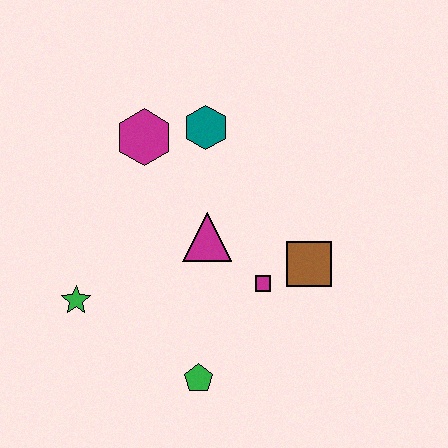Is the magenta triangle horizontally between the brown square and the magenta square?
No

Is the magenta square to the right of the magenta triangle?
Yes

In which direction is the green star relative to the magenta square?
The green star is to the left of the magenta square.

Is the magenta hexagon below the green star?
No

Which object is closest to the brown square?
The magenta square is closest to the brown square.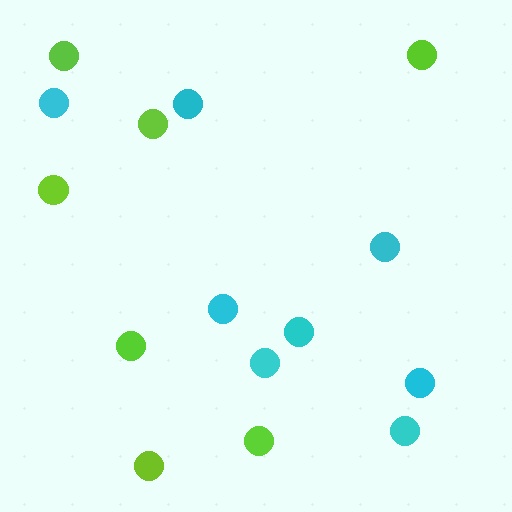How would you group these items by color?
There are 2 groups: one group of lime circles (7) and one group of cyan circles (8).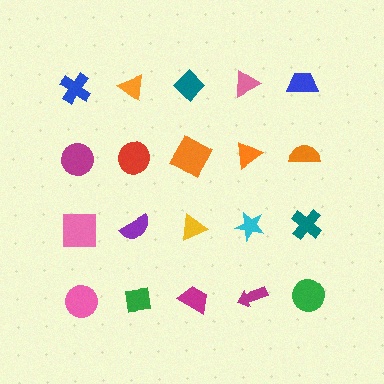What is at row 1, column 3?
A teal diamond.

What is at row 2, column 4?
An orange triangle.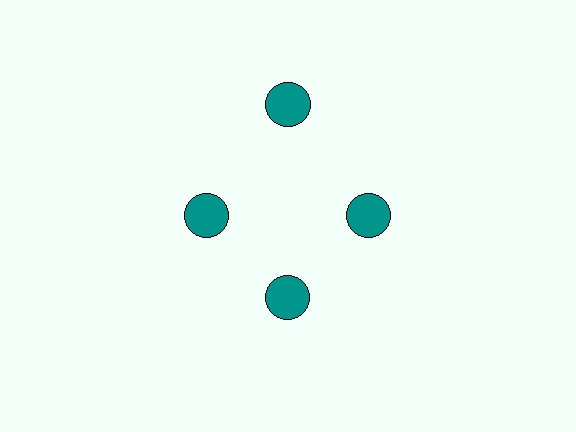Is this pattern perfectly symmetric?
No. The 4 teal circles are arranged in a ring, but one element near the 12 o'clock position is pushed outward from the center, breaking the 4-fold rotational symmetry.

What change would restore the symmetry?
The symmetry would be restored by moving it inward, back onto the ring so that all 4 circles sit at equal angles and equal distance from the center.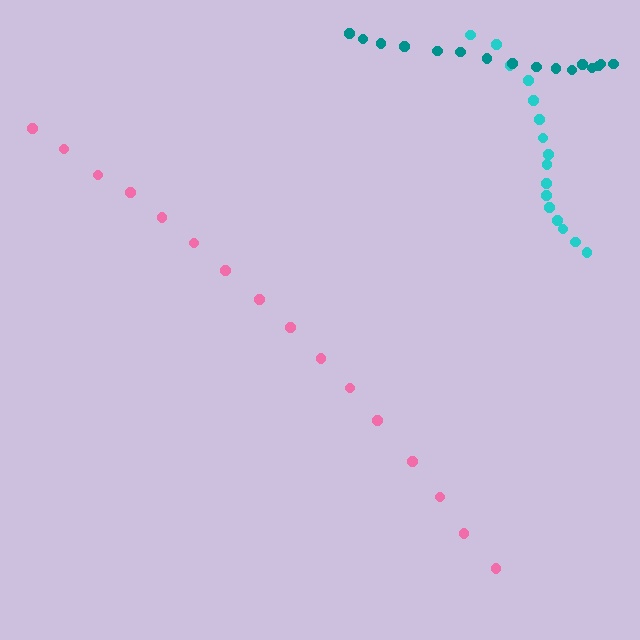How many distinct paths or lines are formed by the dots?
There are 3 distinct paths.